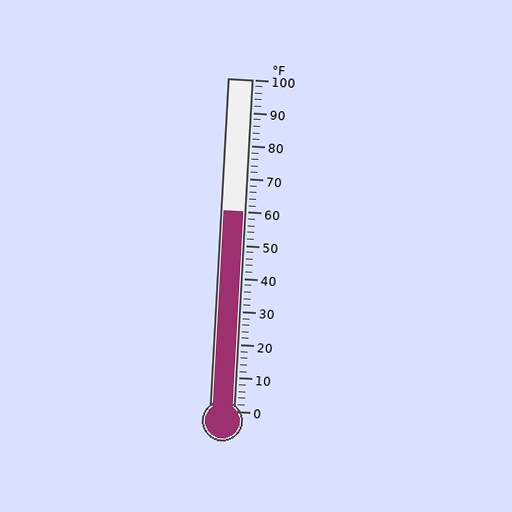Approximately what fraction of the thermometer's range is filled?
The thermometer is filled to approximately 60% of its range.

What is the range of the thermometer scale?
The thermometer scale ranges from 0°F to 100°F.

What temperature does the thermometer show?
The thermometer shows approximately 60°F.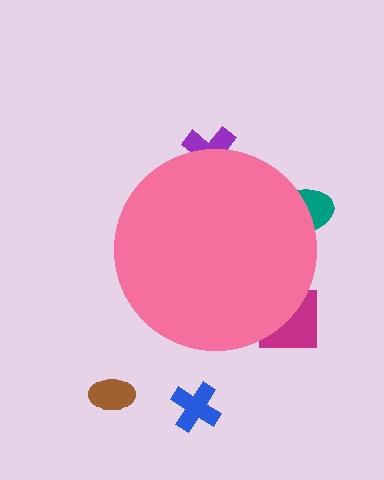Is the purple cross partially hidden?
Yes, the purple cross is partially hidden behind the pink circle.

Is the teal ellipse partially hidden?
Yes, the teal ellipse is partially hidden behind the pink circle.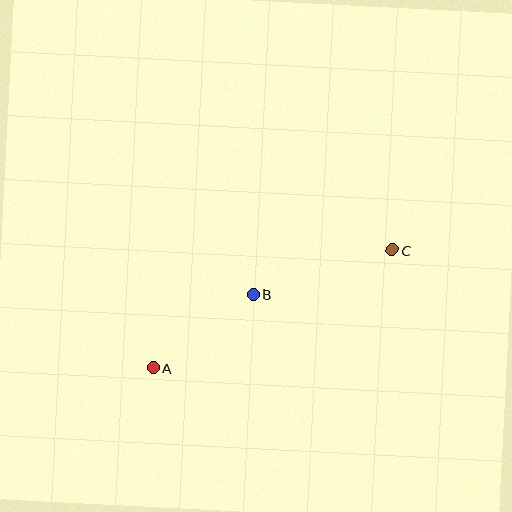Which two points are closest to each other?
Points A and B are closest to each other.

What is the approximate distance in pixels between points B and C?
The distance between B and C is approximately 146 pixels.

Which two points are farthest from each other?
Points A and C are farthest from each other.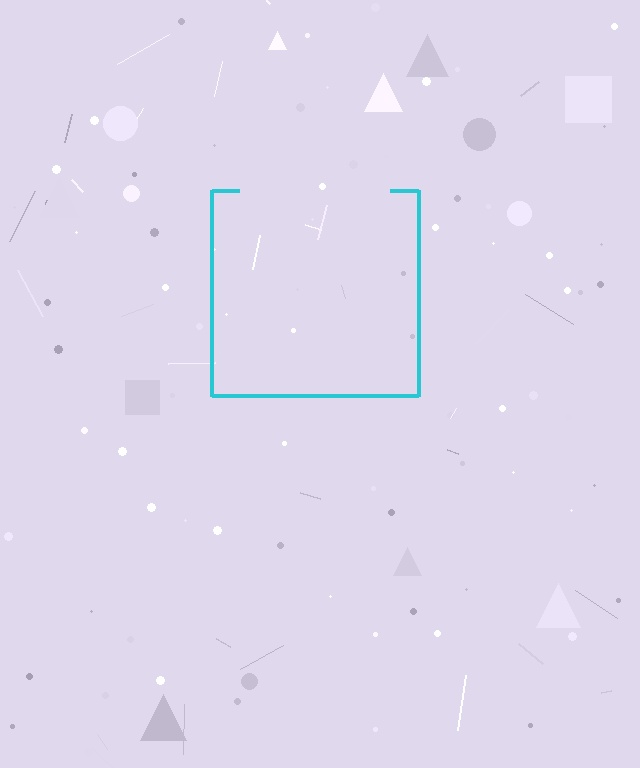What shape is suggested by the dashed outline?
The dashed outline suggests a square.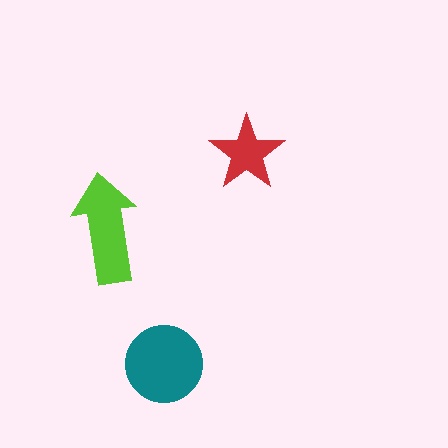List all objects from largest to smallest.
The teal circle, the lime arrow, the red star.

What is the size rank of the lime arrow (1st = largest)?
2nd.